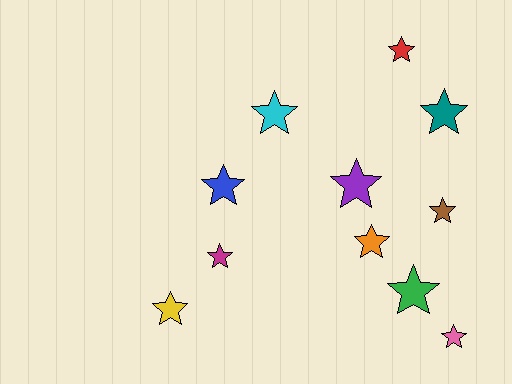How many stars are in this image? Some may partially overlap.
There are 11 stars.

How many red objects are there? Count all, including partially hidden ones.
There is 1 red object.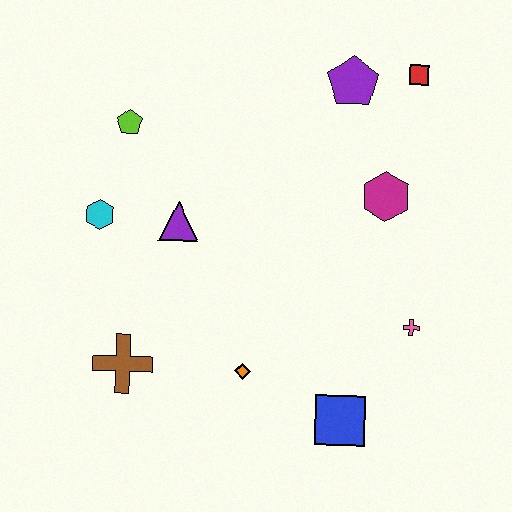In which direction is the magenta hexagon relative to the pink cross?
The magenta hexagon is above the pink cross.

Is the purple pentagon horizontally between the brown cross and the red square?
Yes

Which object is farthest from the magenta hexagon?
The brown cross is farthest from the magenta hexagon.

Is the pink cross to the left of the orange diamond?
No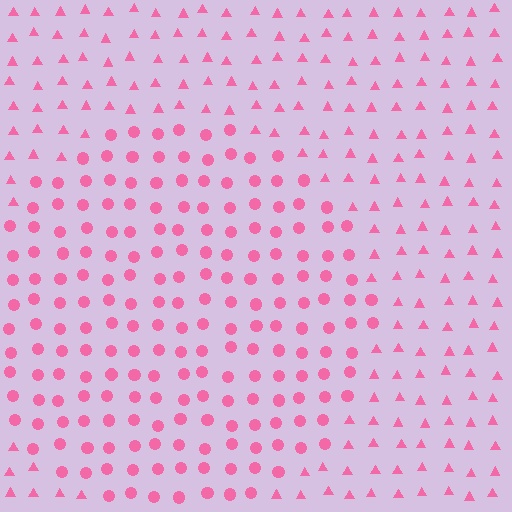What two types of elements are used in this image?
The image uses circles inside the circle region and triangles outside it.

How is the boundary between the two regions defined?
The boundary is defined by a change in element shape: circles inside vs. triangles outside. All elements share the same color and spacing.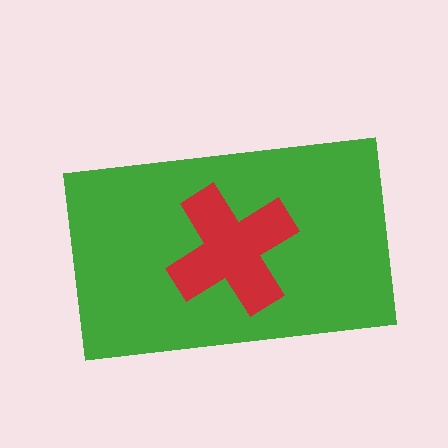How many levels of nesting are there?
2.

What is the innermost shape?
The red cross.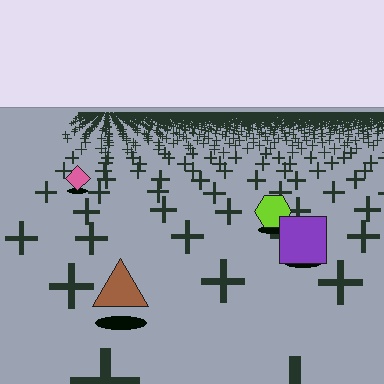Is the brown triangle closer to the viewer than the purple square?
Yes. The brown triangle is closer — you can tell from the texture gradient: the ground texture is coarser near it.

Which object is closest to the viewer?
The brown triangle is closest. The texture marks near it are larger and more spread out.